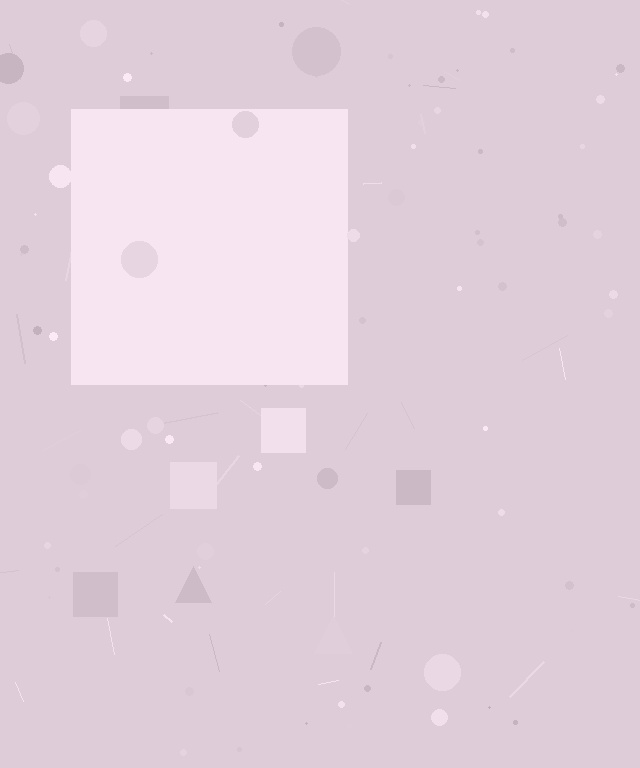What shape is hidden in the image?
A square is hidden in the image.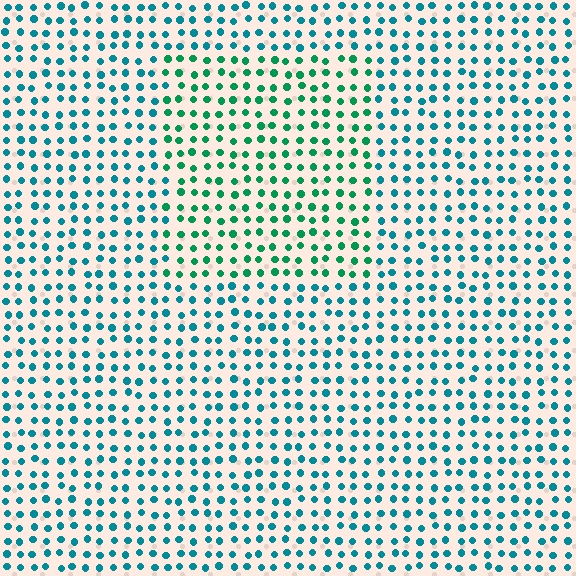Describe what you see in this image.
The image is filled with small teal elements in a uniform arrangement. A rectangle-shaped region is visible where the elements are tinted to a slightly different hue, forming a subtle color boundary.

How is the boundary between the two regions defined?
The boundary is defined purely by a slight shift in hue (about 33 degrees). Spacing, size, and orientation are identical on both sides.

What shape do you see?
I see a rectangle.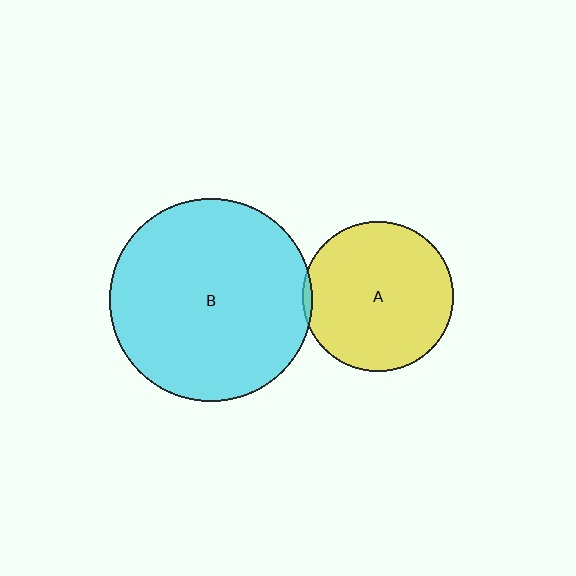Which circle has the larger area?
Circle B (cyan).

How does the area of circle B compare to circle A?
Approximately 1.8 times.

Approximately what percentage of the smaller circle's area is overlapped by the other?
Approximately 5%.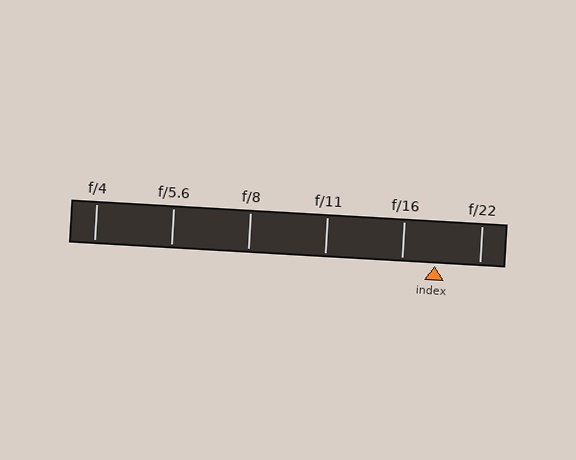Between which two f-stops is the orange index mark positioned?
The index mark is between f/16 and f/22.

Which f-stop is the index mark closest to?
The index mark is closest to f/16.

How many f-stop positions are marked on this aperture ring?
There are 6 f-stop positions marked.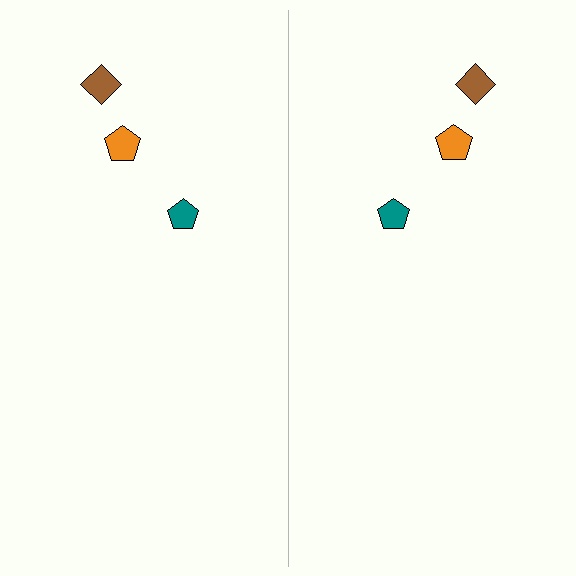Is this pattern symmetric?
Yes, this pattern has bilateral (reflection) symmetry.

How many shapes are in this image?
There are 6 shapes in this image.